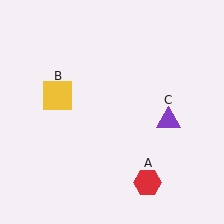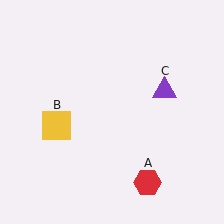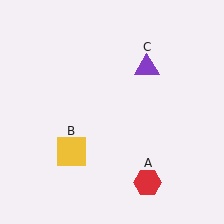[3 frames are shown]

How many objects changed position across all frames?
2 objects changed position: yellow square (object B), purple triangle (object C).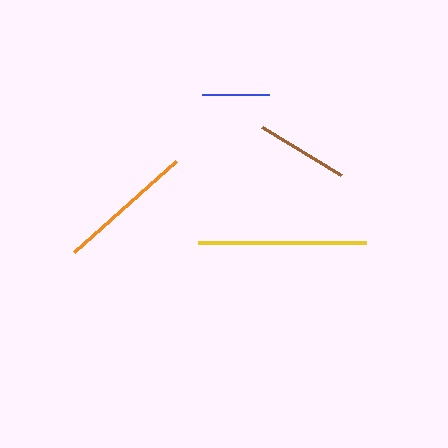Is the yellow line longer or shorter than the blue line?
The yellow line is longer than the blue line.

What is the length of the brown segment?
The brown segment is approximately 92 pixels long.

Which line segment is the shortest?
The blue line is the shortest at approximately 66 pixels.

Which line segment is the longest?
The yellow line is the longest at approximately 168 pixels.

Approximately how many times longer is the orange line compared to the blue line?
The orange line is approximately 2.1 times the length of the blue line.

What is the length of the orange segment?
The orange segment is approximately 137 pixels long.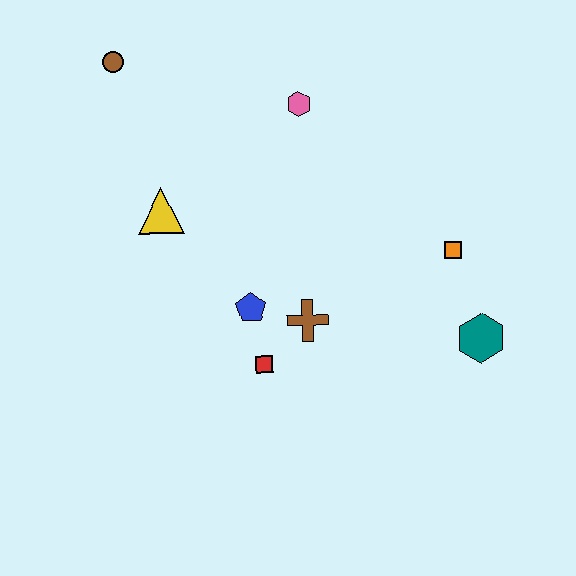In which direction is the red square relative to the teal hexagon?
The red square is to the left of the teal hexagon.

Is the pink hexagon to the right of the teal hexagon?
No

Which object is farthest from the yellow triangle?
The teal hexagon is farthest from the yellow triangle.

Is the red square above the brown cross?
No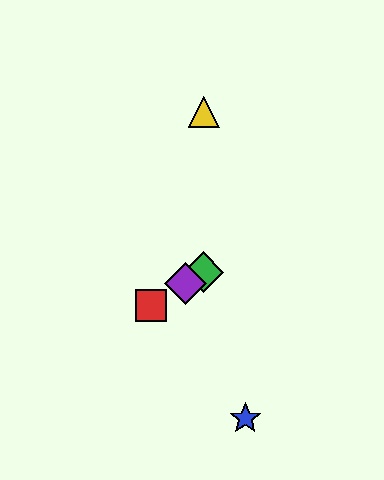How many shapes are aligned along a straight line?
3 shapes (the red square, the green diamond, the purple diamond) are aligned along a straight line.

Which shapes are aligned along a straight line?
The red square, the green diamond, the purple diamond are aligned along a straight line.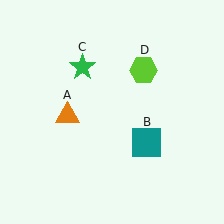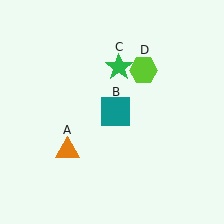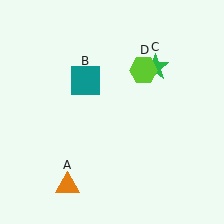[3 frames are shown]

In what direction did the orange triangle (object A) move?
The orange triangle (object A) moved down.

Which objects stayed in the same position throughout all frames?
Lime hexagon (object D) remained stationary.